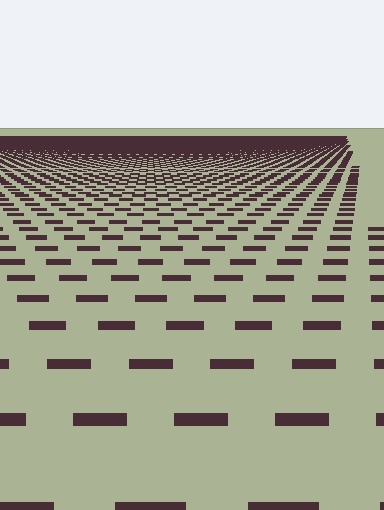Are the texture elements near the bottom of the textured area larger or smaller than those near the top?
Larger. Near the bottom, elements are closer to the viewer and appear at a bigger on-screen size.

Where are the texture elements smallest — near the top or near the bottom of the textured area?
Near the top.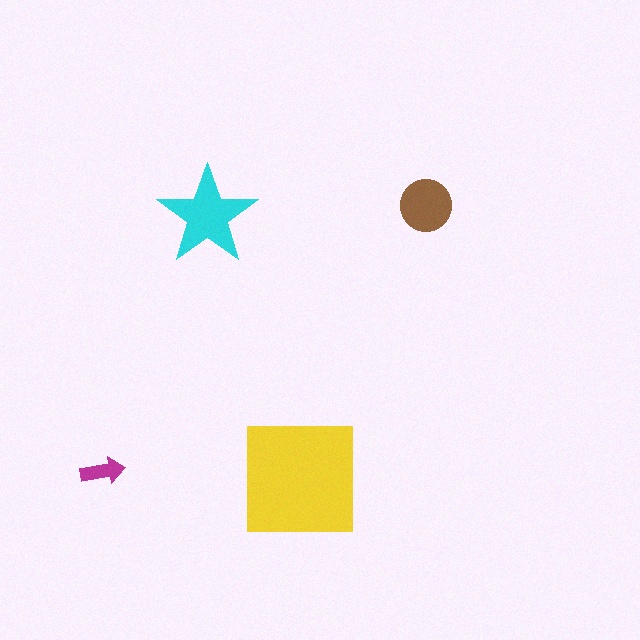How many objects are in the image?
There are 4 objects in the image.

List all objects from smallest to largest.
The magenta arrow, the brown circle, the cyan star, the yellow square.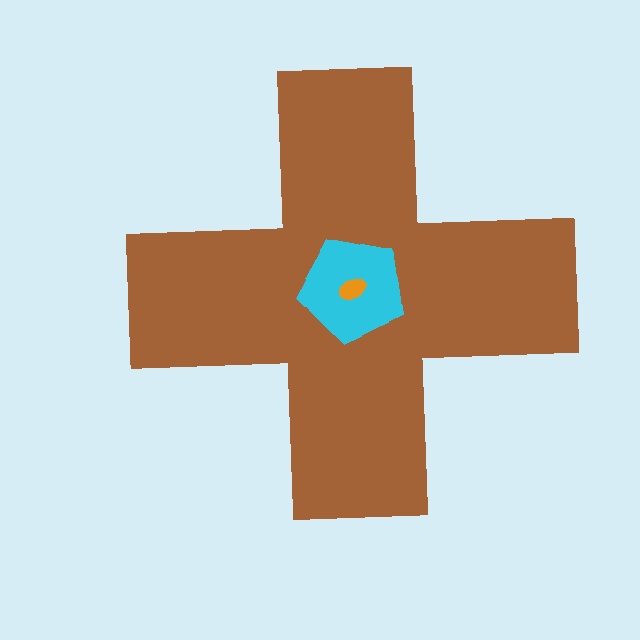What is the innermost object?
The orange ellipse.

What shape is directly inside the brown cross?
The cyan pentagon.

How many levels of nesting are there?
3.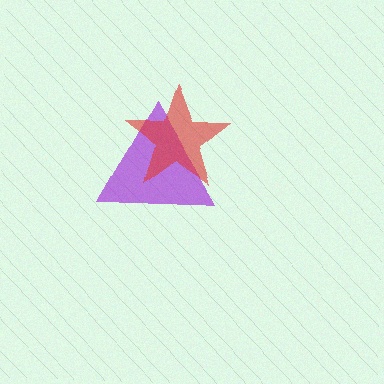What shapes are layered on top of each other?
The layered shapes are: a purple triangle, a red star.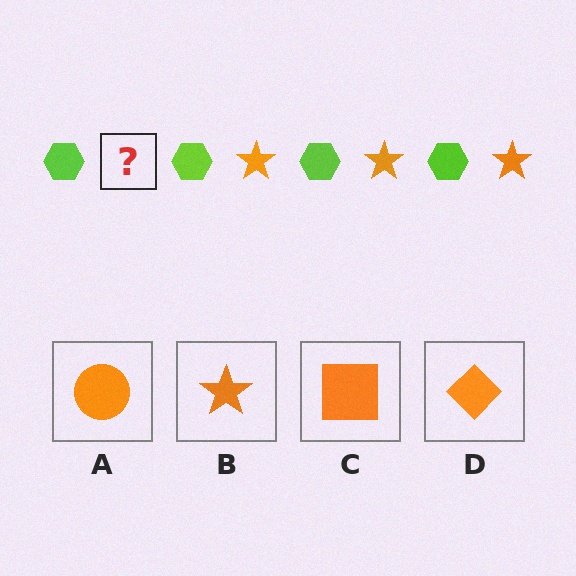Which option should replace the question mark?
Option B.